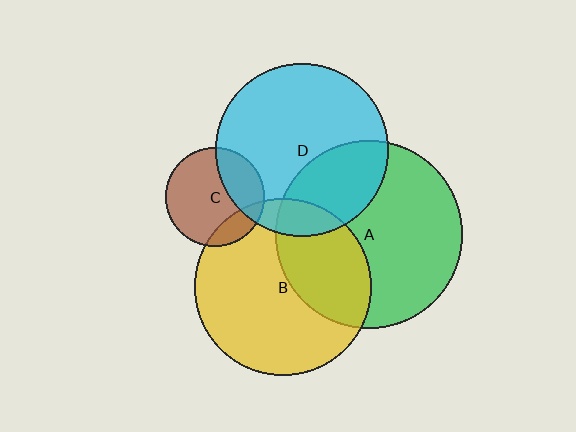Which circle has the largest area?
Circle A (green).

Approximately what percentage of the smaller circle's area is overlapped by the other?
Approximately 10%.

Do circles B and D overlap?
Yes.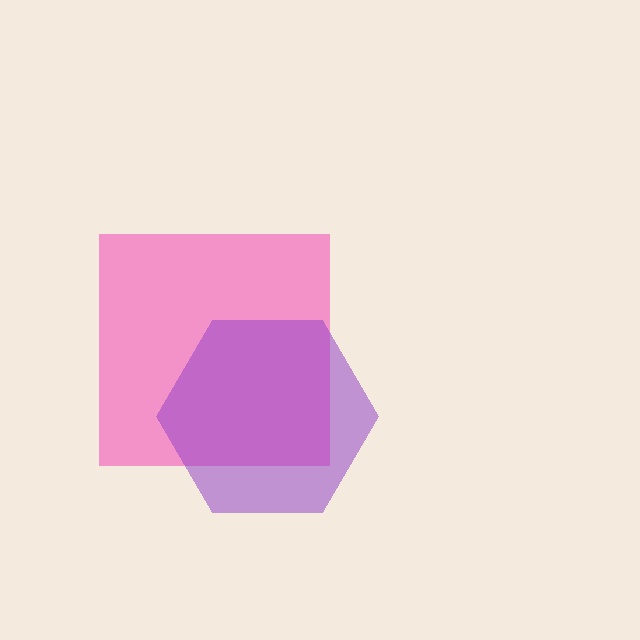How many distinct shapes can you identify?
There are 2 distinct shapes: a pink square, a purple hexagon.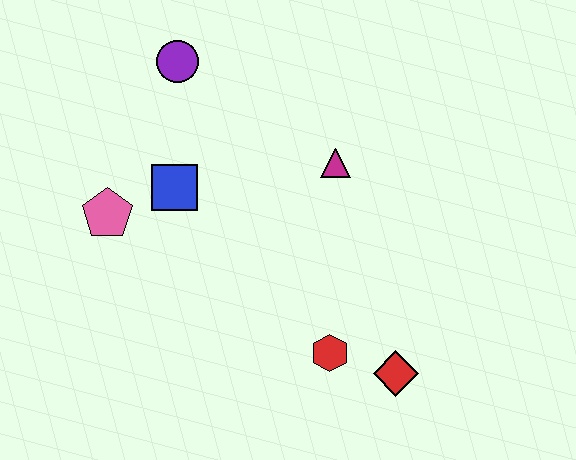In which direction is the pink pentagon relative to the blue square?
The pink pentagon is to the left of the blue square.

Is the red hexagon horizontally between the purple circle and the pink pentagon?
No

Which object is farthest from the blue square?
The red diamond is farthest from the blue square.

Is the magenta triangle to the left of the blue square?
No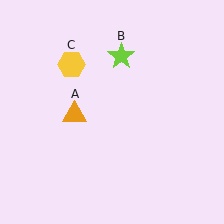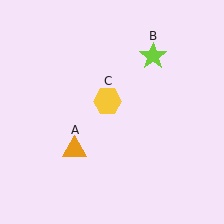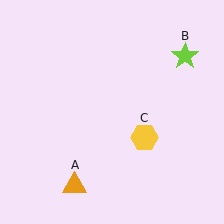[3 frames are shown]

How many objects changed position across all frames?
3 objects changed position: orange triangle (object A), lime star (object B), yellow hexagon (object C).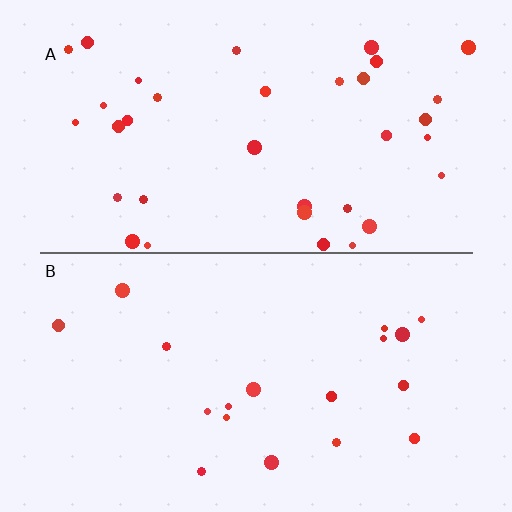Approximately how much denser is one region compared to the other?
Approximately 1.9× — region A over region B.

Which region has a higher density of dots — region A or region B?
A (the top).